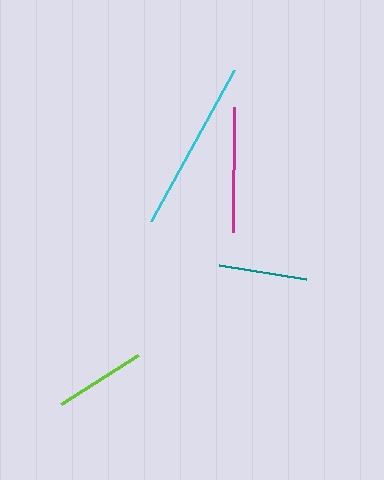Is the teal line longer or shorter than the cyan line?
The cyan line is longer than the teal line.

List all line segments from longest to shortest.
From longest to shortest: cyan, magenta, lime, teal.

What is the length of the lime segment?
The lime segment is approximately 92 pixels long.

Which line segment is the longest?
The cyan line is the longest at approximately 173 pixels.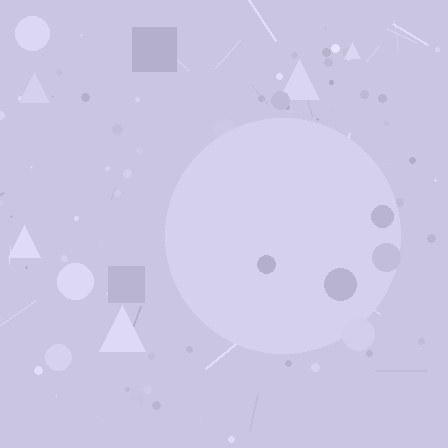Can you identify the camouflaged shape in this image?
The camouflaged shape is a circle.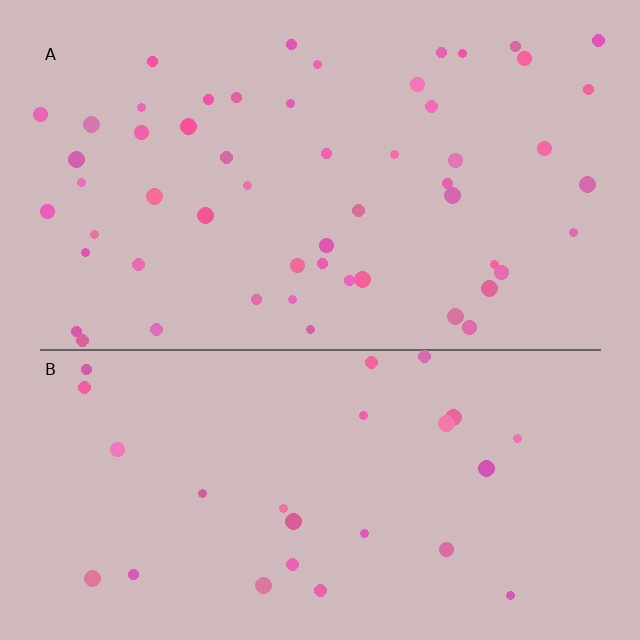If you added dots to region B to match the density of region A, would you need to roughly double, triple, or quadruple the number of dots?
Approximately double.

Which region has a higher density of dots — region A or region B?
A (the top).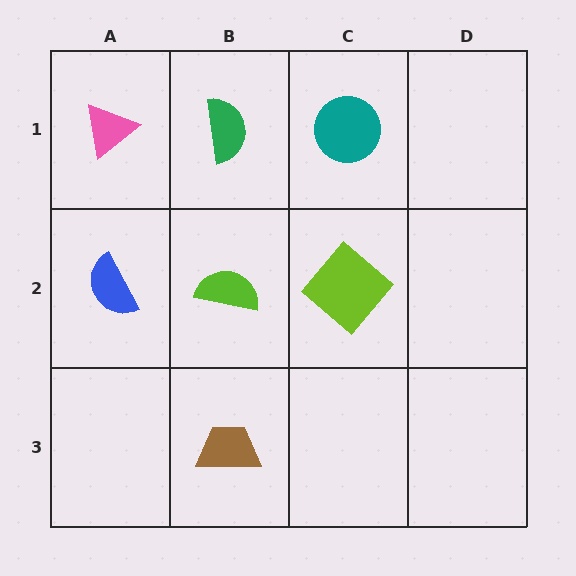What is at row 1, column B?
A green semicircle.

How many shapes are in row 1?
3 shapes.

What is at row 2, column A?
A blue semicircle.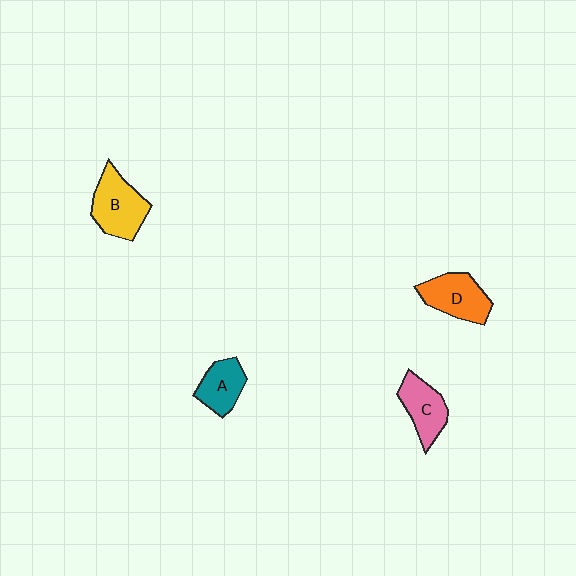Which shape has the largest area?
Shape B (yellow).